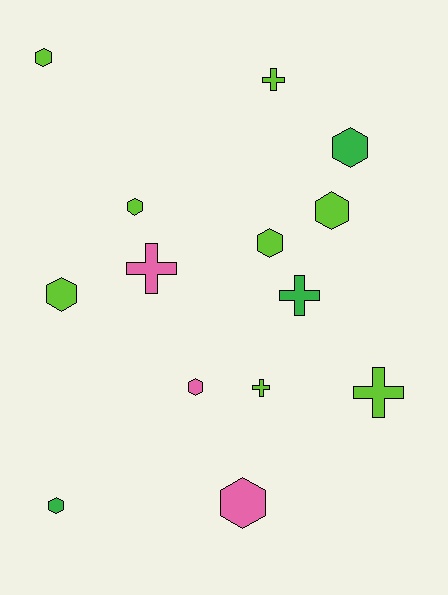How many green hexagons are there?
There are 2 green hexagons.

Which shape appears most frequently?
Hexagon, with 9 objects.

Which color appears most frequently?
Lime, with 8 objects.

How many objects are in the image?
There are 14 objects.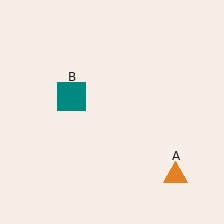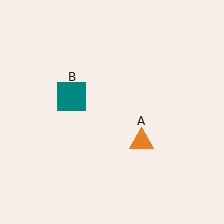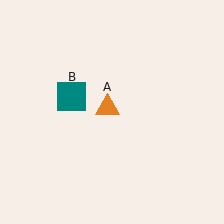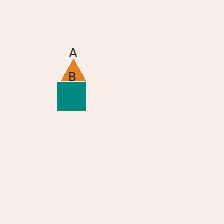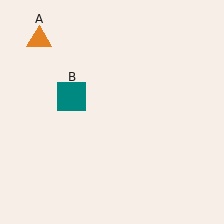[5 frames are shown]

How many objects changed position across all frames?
1 object changed position: orange triangle (object A).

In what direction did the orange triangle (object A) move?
The orange triangle (object A) moved up and to the left.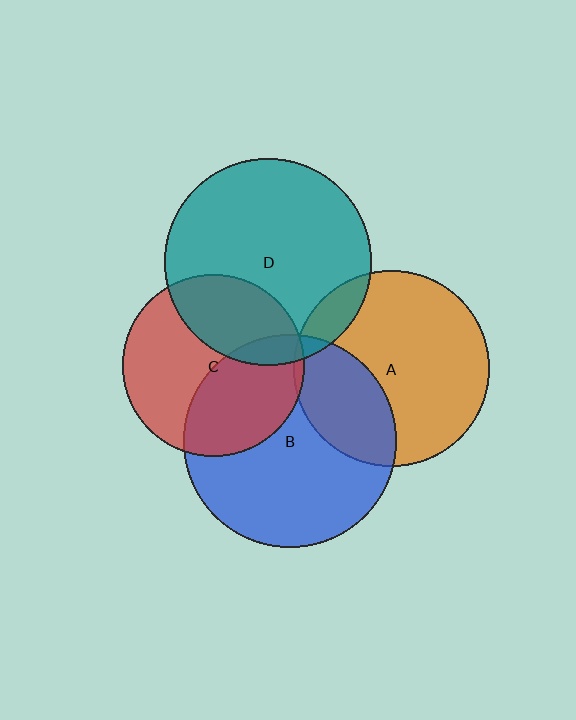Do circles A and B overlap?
Yes.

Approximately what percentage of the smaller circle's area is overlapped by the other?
Approximately 30%.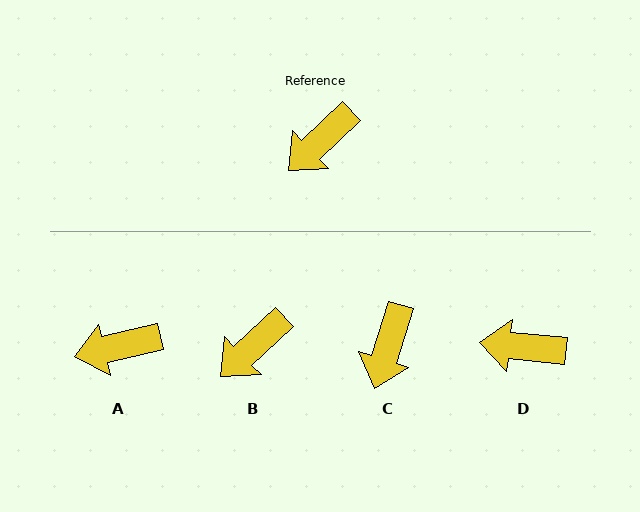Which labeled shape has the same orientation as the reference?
B.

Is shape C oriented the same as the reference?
No, it is off by about 29 degrees.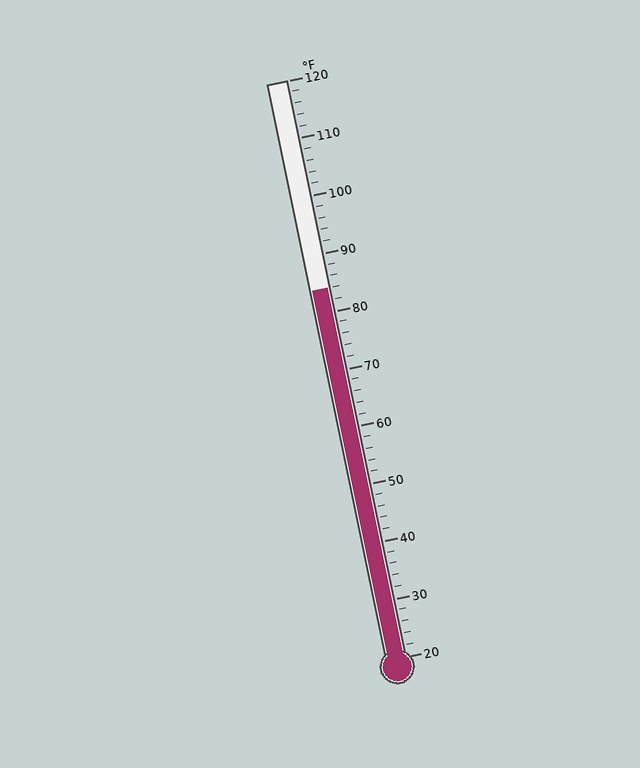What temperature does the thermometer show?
The thermometer shows approximately 84°F.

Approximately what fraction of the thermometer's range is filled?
The thermometer is filled to approximately 65% of its range.